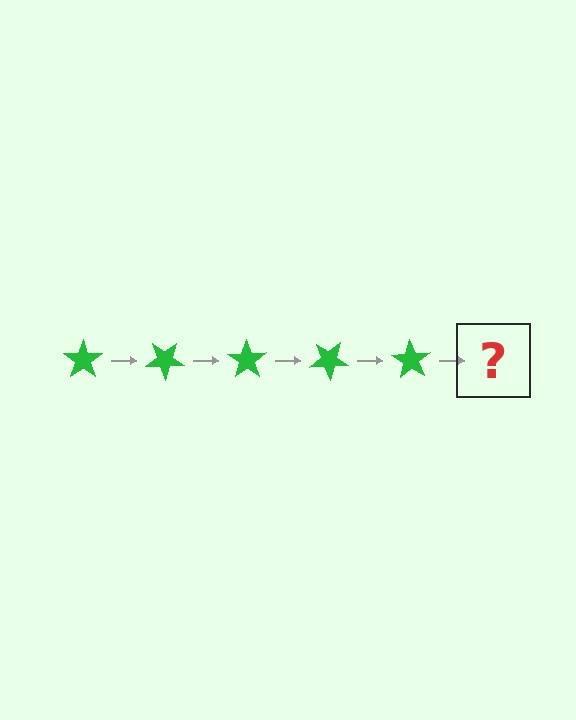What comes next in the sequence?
The next element should be a green star rotated 175 degrees.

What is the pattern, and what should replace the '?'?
The pattern is that the star rotates 35 degrees each step. The '?' should be a green star rotated 175 degrees.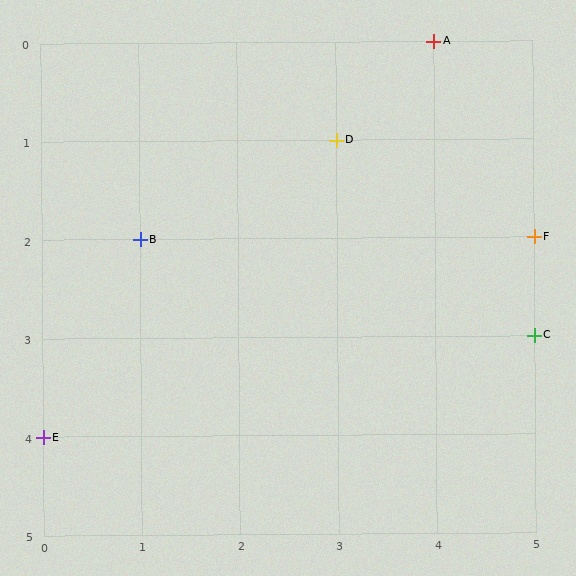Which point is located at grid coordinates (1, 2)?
Point B is at (1, 2).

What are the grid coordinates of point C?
Point C is at grid coordinates (5, 3).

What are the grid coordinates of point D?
Point D is at grid coordinates (3, 1).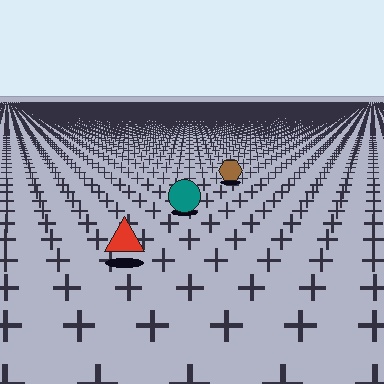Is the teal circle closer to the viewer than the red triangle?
No. The red triangle is closer — you can tell from the texture gradient: the ground texture is coarser near it.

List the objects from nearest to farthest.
From nearest to farthest: the red triangle, the teal circle, the brown hexagon.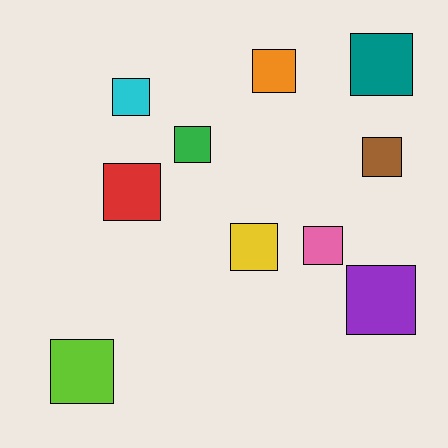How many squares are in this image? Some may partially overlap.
There are 10 squares.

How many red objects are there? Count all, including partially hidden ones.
There is 1 red object.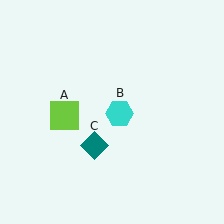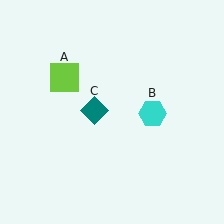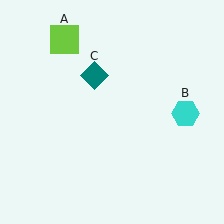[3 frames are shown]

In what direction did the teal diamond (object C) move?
The teal diamond (object C) moved up.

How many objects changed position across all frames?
3 objects changed position: lime square (object A), cyan hexagon (object B), teal diamond (object C).